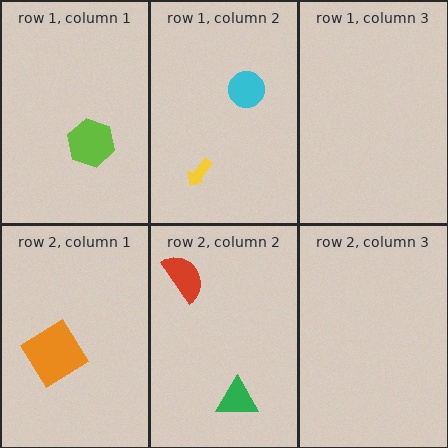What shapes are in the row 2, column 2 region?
The green triangle, the red semicircle.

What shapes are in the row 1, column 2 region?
The cyan circle, the yellow arrow.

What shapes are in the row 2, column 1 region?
The orange diamond.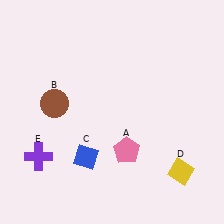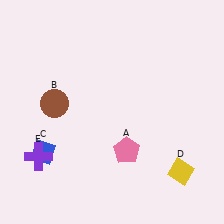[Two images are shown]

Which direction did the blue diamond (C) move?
The blue diamond (C) moved left.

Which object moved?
The blue diamond (C) moved left.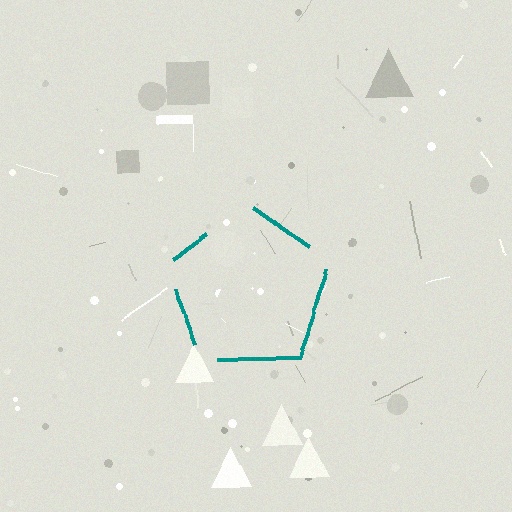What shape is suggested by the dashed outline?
The dashed outline suggests a pentagon.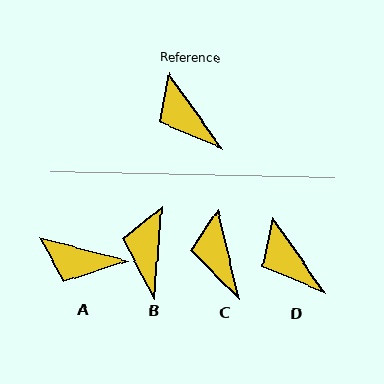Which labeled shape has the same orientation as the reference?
D.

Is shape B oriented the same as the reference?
No, it is off by about 40 degrees.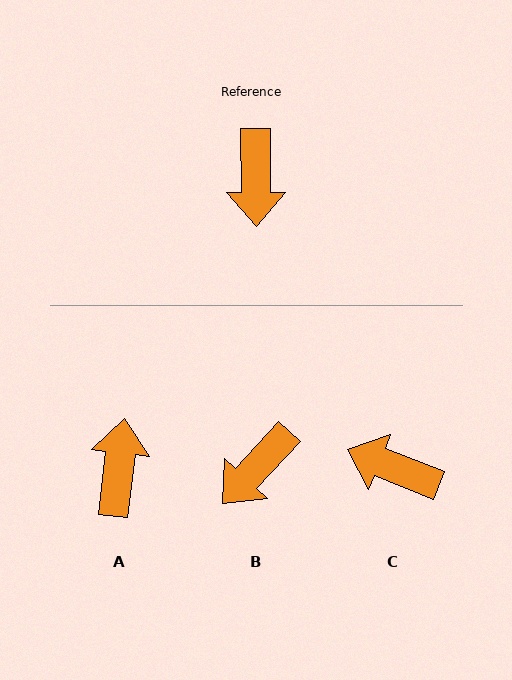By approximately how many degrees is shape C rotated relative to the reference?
Approximately 112 degrees clockwise.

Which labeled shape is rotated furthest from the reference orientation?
A, about 173 degrees away.